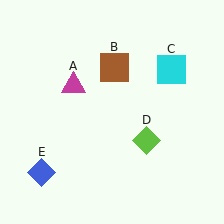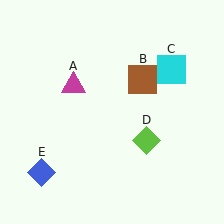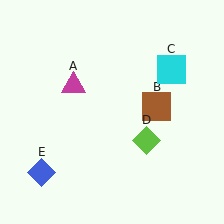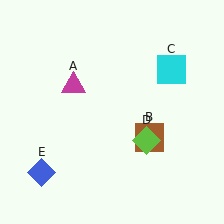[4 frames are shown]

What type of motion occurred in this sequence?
The brown square (object B) rotated clockwise around the center of the scene.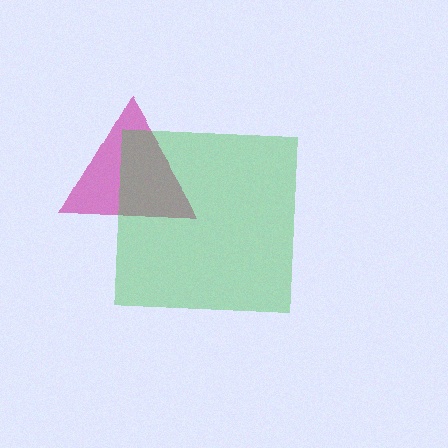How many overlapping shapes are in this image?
There are 2 overlapping shapes in the image.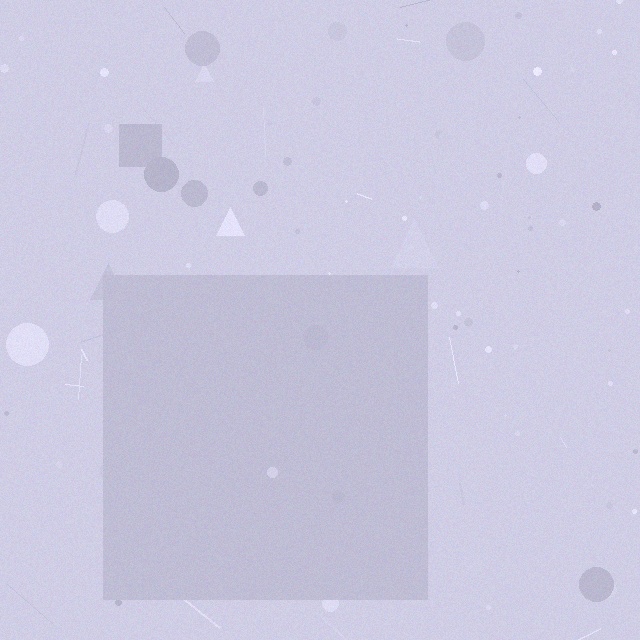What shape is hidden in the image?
A square is hidden in the image.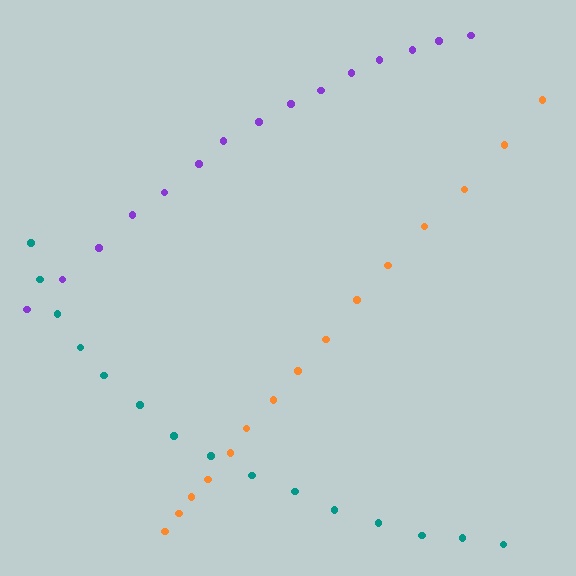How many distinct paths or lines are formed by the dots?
There are 3 distinct paths.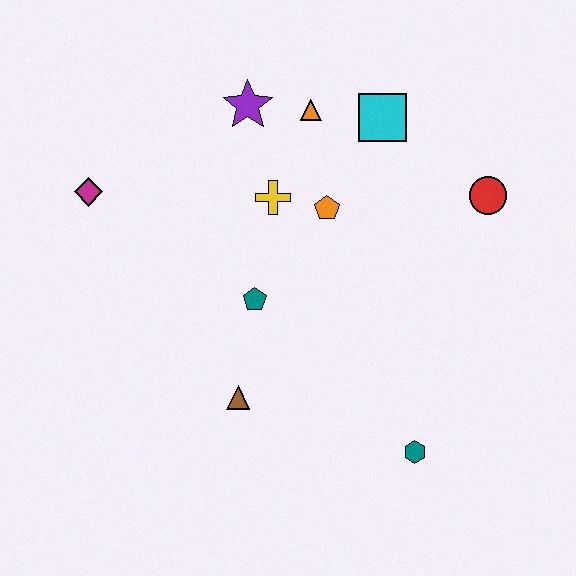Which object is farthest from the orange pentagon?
The teal hexagon is farthest from the orange pentagon.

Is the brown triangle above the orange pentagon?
No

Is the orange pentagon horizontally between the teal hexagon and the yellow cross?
Yes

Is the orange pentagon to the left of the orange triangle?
No